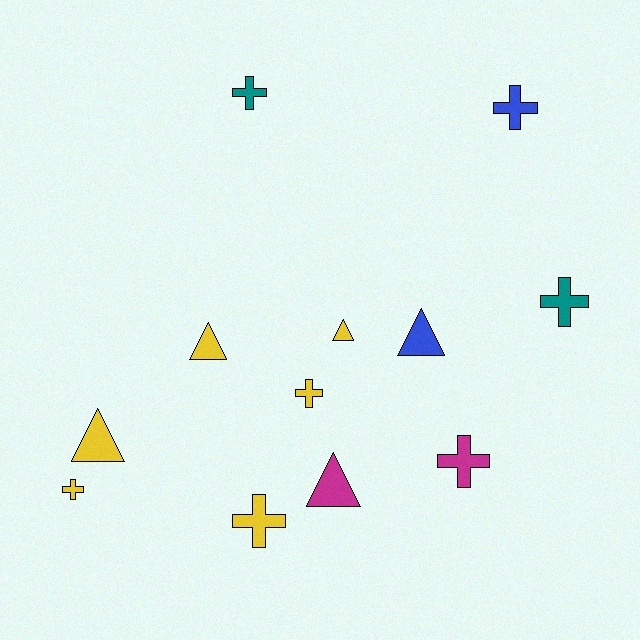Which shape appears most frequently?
Cross, with 7 objects.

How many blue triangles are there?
There is 1 blue triangle.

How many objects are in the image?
There are 12 objects.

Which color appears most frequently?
Yellow, with 6 objects.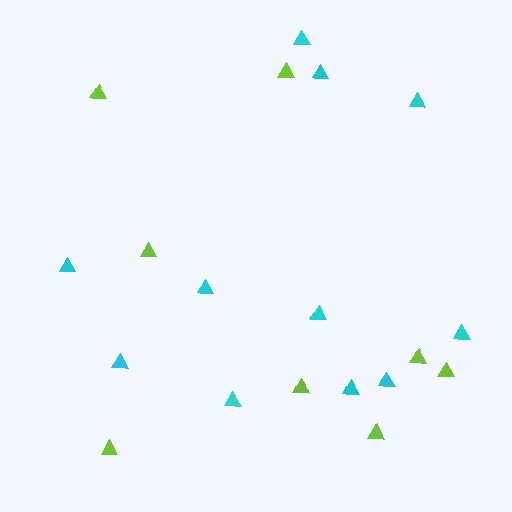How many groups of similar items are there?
There are 2 groups: one group of lime triangles (8) and one group of cyan triangles (11).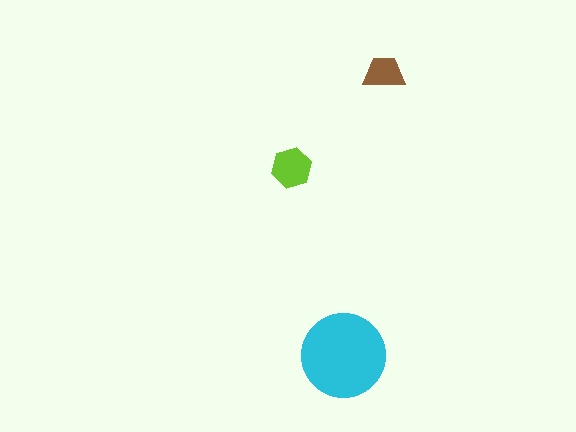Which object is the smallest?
The brown trapezoid.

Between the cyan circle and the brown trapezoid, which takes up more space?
The cyan circle.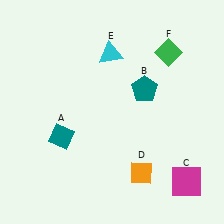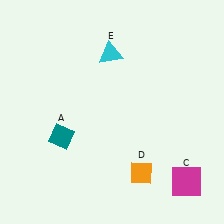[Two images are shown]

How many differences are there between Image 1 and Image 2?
There are 2 differences between the two images.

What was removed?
The green diamond (F), the teal pentagon (B) were removed in Image 2.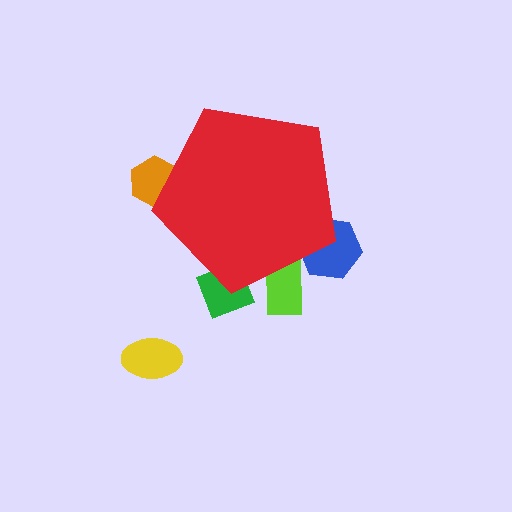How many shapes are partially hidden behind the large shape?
4 shapes are partially hidden.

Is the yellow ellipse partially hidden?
No, the yellow ellipse is fully visible.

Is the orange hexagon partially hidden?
Yes, the orange hexagon is partially hidden behind the red pentagon.